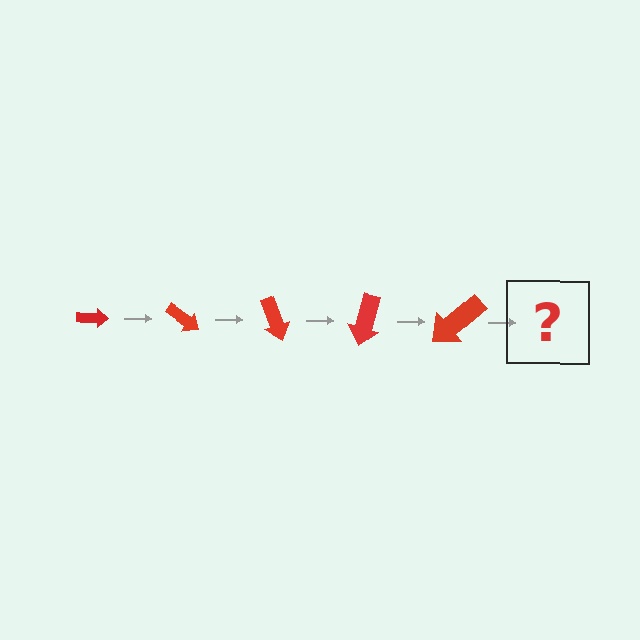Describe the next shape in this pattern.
It should be an arrow, larger than the previous one and rotated 175 degrees from the start.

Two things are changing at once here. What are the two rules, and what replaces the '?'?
The two rules are that the arrow grows larger each step and it rotates 35 degrees each step. The '?' should be an arrow, larger than the previous one and rotated 175 degrees from the start.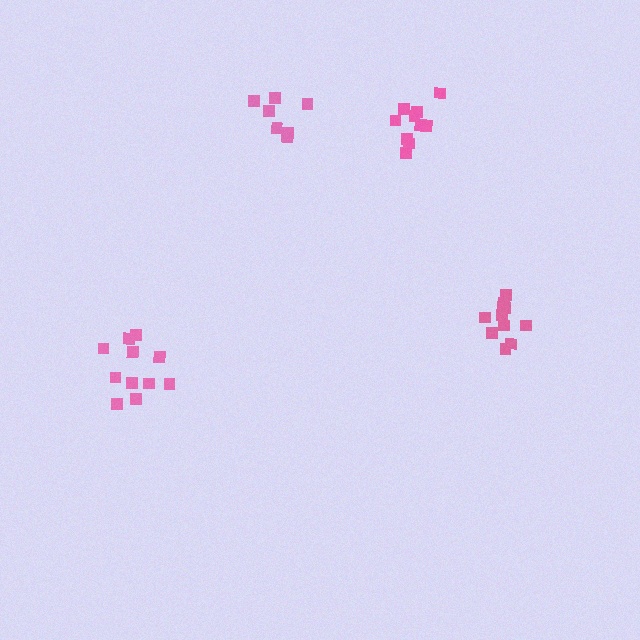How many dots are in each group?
Group 1: 11 dots, Group 2: 11 dots, Group 3: 10 dots, Group 4: 7 dots (39 total).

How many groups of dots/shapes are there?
There are 4 groups.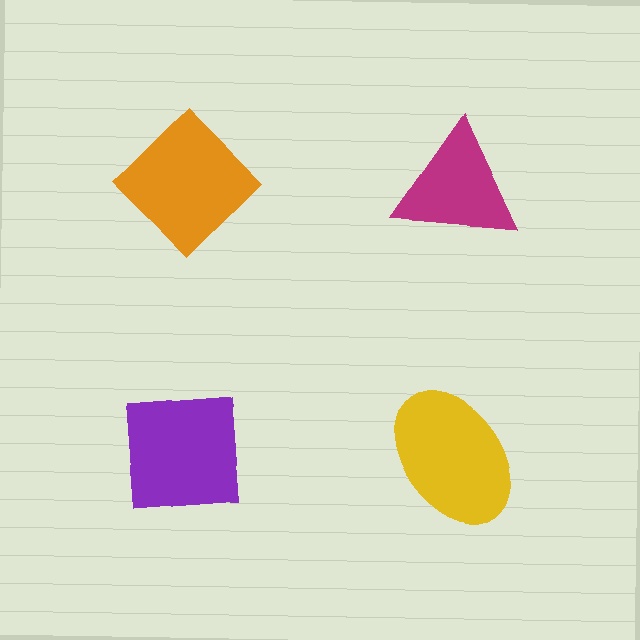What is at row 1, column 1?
An orange diamond.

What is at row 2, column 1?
A purple square.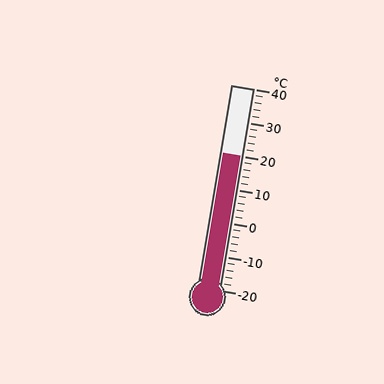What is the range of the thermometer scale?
The thermometer scale ranges from -20°C to 40°C.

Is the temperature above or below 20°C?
The temperature is at 20°C.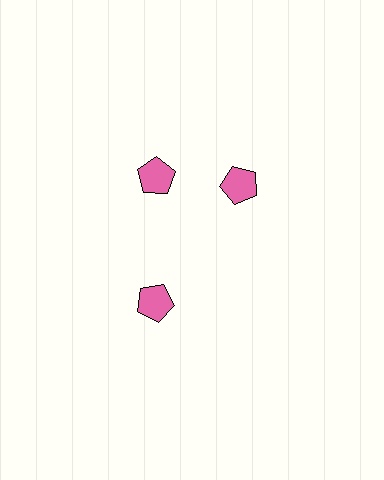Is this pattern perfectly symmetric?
No. The 3 pink pentagons are arranged in a ring, but one element near the 3 o'clock position is rotated out of alignment along the ring, breaking the 3-fold rotational symmetry.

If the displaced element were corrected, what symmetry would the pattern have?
It would have 3-fold rotational symmetry — the pattern would map onto itself every 120 degrees.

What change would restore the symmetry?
The symmetry would be restored by rotating it back into even spacing with its neighbors so that all 3 pentagons sit at equal angles and equal distance from the center.